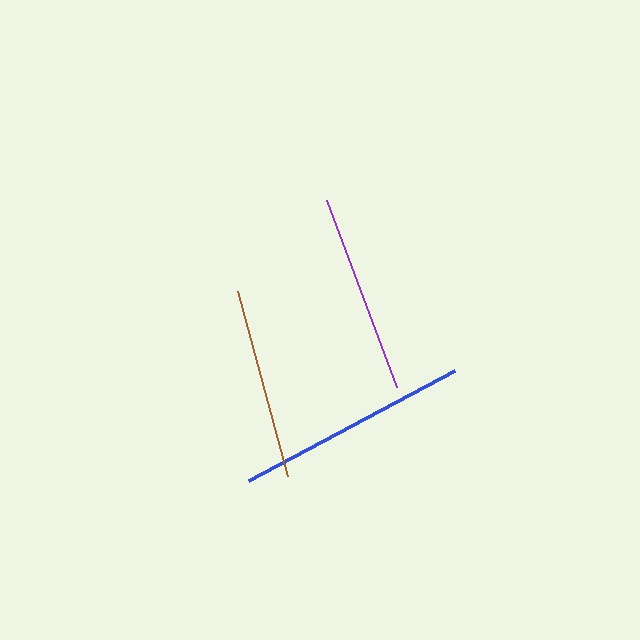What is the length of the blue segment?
The blue segment is approximately 234 pixels long.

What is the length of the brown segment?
The brown segment is approximately 192 pixels long.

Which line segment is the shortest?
The brown line is the shortest at approximately 192 pixels.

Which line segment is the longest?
The blue line is the longest at approximately 234 pixels.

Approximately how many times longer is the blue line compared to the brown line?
The blue line is approximately 1.2 times the length of the brown line.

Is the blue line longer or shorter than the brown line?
The blue line is longer than the brown line.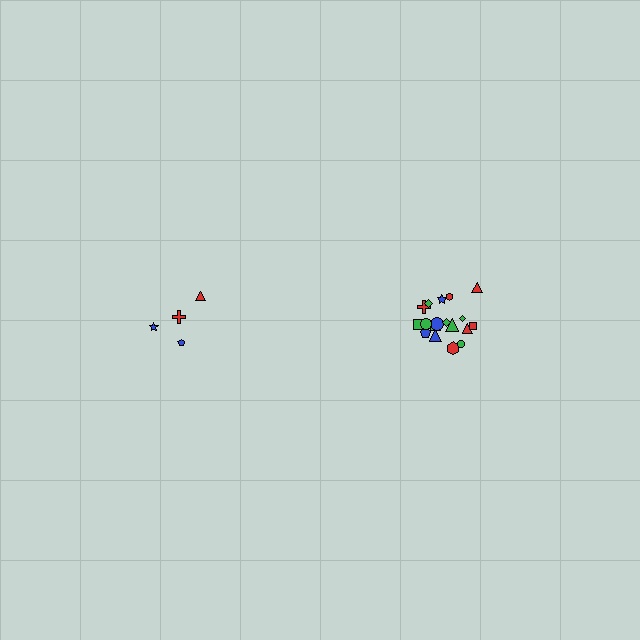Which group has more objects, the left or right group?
The right group.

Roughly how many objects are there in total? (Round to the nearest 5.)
Roughly 20 objects in total.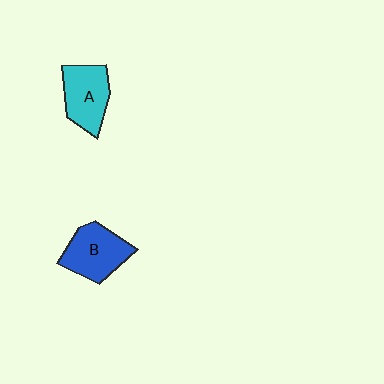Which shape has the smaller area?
Shape A (cyan).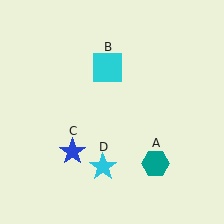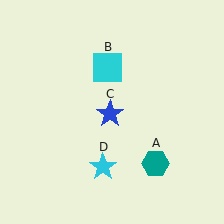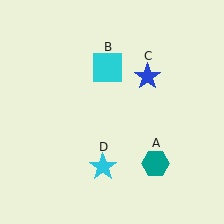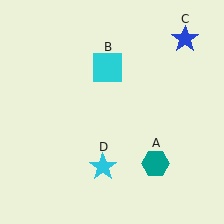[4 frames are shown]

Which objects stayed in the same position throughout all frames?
Teal hexagon (object A) and cyan square (object B) and cyan star (object D) remained stationary.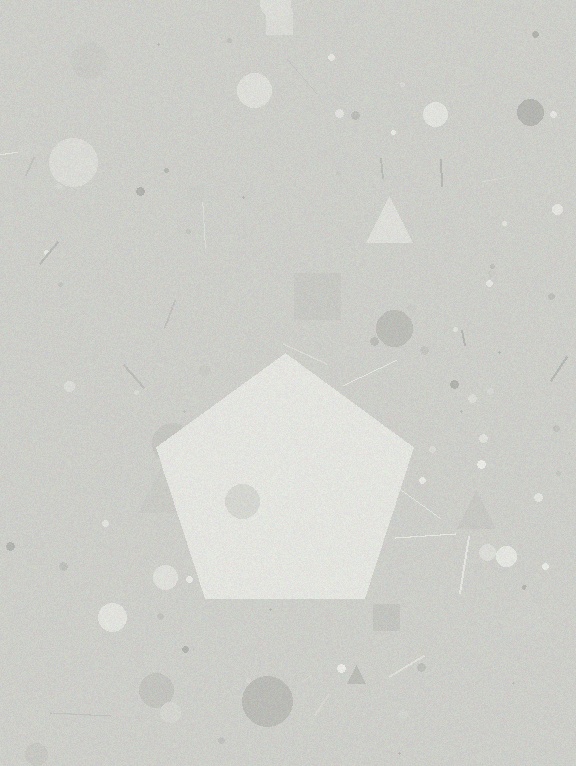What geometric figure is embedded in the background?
A pentagon is embedded in the background.